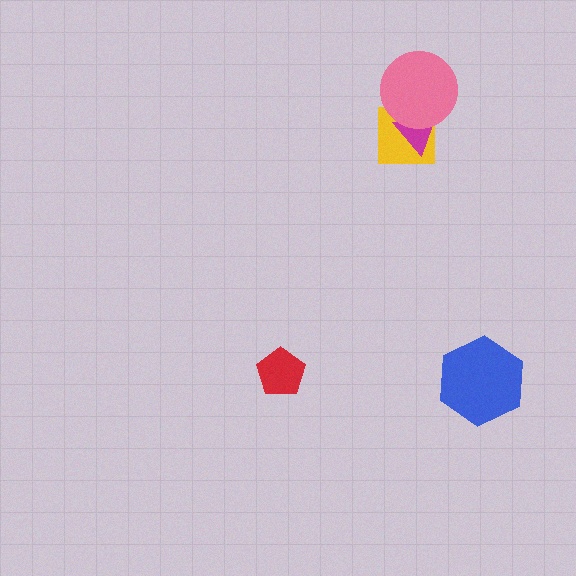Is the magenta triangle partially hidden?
Yes, it is partially covered by another shape.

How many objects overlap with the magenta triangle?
2 objects overlap with the magenta triangle.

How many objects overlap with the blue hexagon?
0 objects overlap with the blue hexagon.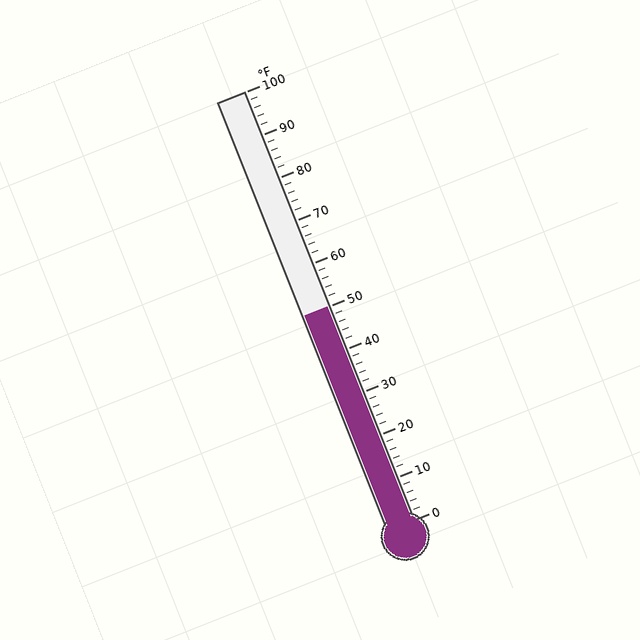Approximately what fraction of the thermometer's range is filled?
The thermometer is filled to approximately 50% of its range.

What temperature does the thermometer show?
The thermometer shows approximately 50°F.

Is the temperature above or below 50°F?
The temperature is at 50°F.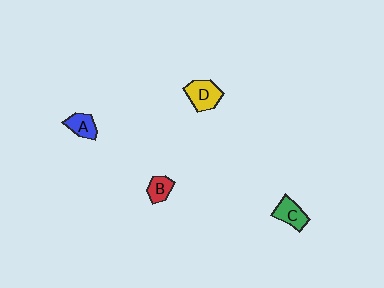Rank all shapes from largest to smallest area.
From largest to smallest: D (yellow), C (green), A (blue), B (red).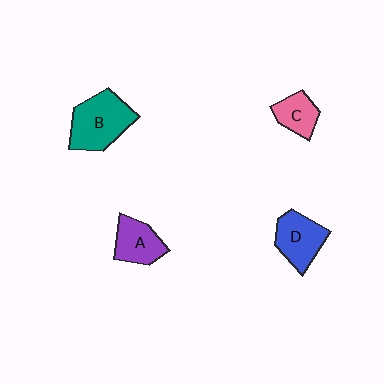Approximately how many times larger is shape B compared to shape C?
Approximately 2.0 times.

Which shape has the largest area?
Shape B (teal).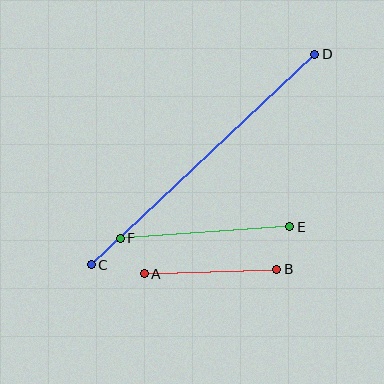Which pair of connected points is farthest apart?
Points C and D are farthest apart.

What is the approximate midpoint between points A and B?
The midpoint is at approximately (210, 272) pixels.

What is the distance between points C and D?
The distance is approximately 307 pixels.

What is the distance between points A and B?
The distance is approximately 133 pixels.